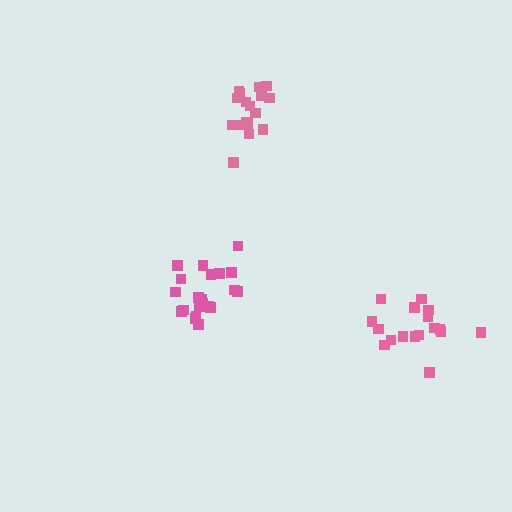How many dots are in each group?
Group 1: 17 dots, Group 2: 17 dots, Group 3: 21 dots (55 total).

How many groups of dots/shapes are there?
There are 3 groups.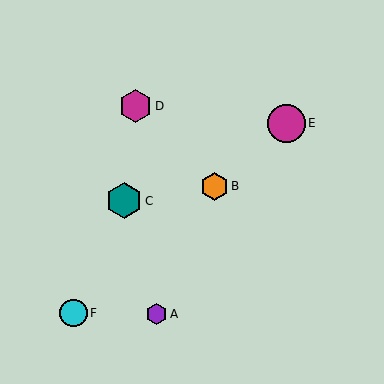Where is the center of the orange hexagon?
The center of the orange hexagon is at (215, 186).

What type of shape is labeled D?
Shape D is a magenta hexagon.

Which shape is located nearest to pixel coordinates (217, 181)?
The orange hexagon (labeled B) at (215, 186) is nearest to that location.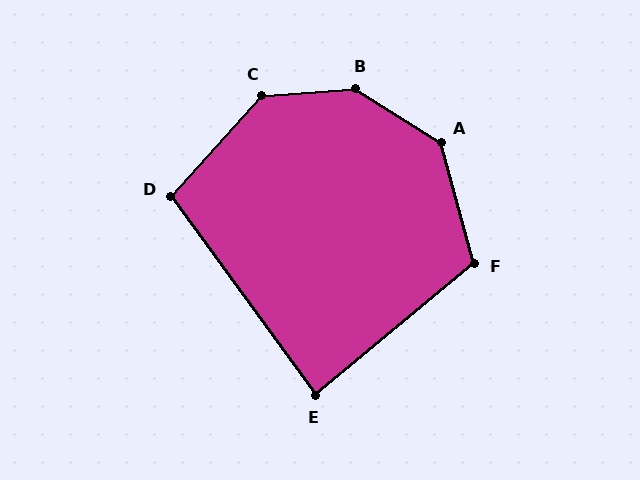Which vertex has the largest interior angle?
B, at approximately 143 degrees.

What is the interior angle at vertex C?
Approximately 137 degrees (obtuse).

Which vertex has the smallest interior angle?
E, at approximately 86 degrees.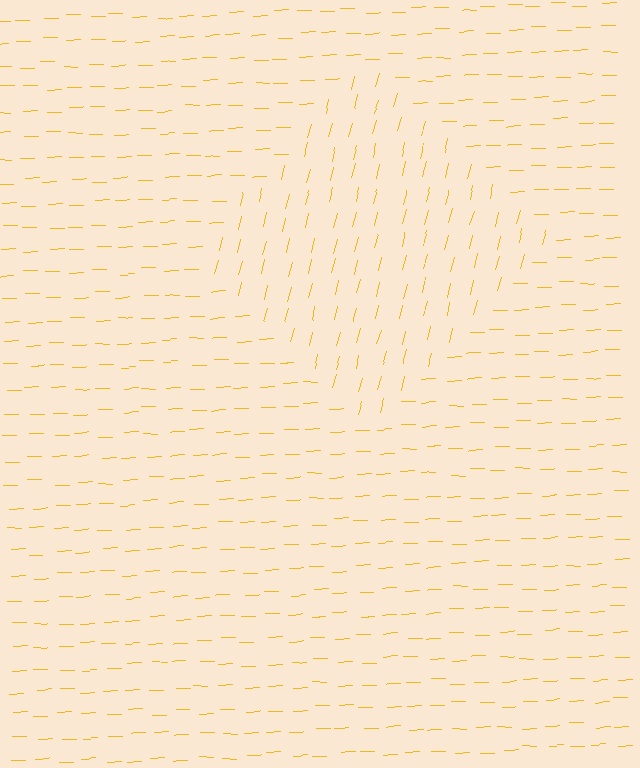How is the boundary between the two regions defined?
The boundary is defined purely by a change in line orientation (approximately 74 degrees difference). All lines are the same color and thickness.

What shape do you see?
I see a diamond.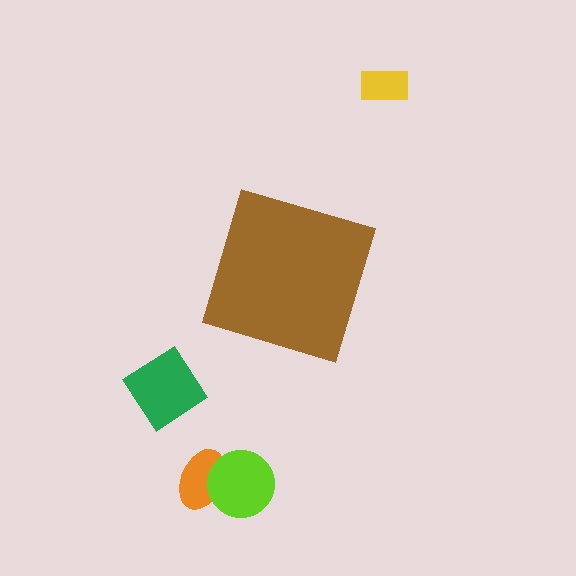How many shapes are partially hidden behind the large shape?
0 shapes are partially hidden.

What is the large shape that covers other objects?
A brown diamond.